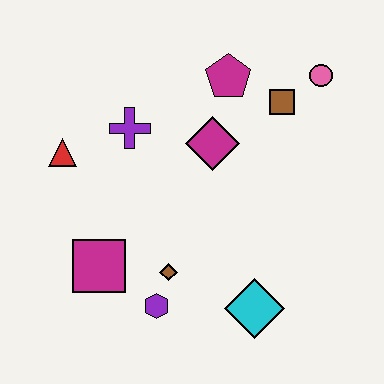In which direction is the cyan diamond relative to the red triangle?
The cyan diamond is to the right of the red triangle.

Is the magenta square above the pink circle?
No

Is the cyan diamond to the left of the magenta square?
No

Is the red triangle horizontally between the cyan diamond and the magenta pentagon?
No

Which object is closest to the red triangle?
The purple cross is closest to the red triangle.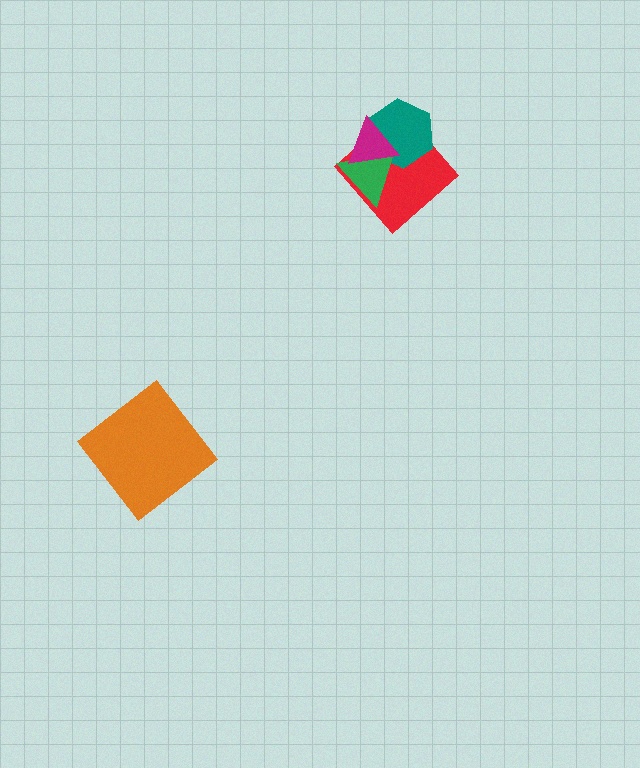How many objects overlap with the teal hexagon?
3 objects overlap with the teal hexagon.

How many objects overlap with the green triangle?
3 objects overlap with the green triangle.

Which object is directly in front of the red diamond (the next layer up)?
The teal hexagon is directly in front of the red diamond.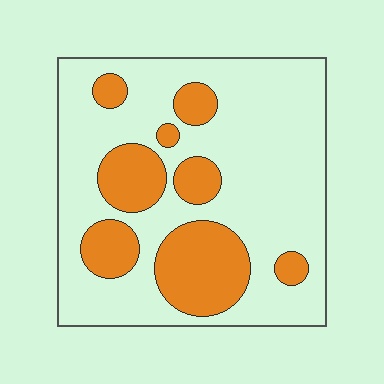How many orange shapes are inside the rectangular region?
8.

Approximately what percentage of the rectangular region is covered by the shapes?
Approximately 25%.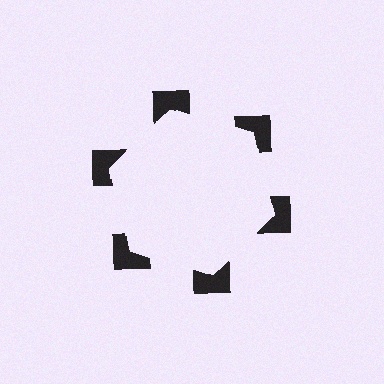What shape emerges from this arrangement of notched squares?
An illusory hexagon — its edges are inferred from the aligned wedge cuts in the notched squares, not physically drawn.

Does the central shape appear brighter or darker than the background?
It typically appears slightly brighter than the background, even though no actual brightness change is drawn.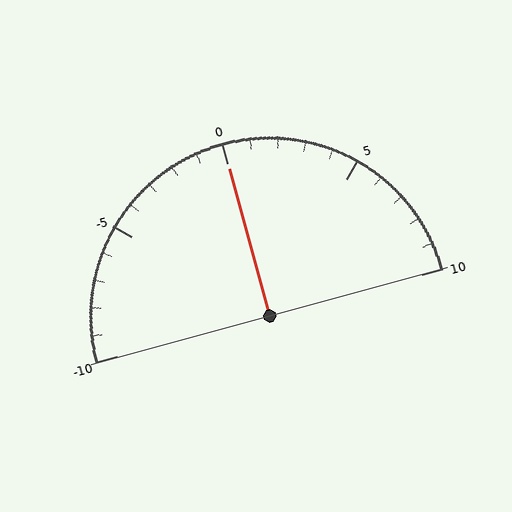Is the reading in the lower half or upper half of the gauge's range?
The reading is in the upper half of the range (-10 to 10).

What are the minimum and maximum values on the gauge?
The gauge ranges from -10 to 10.